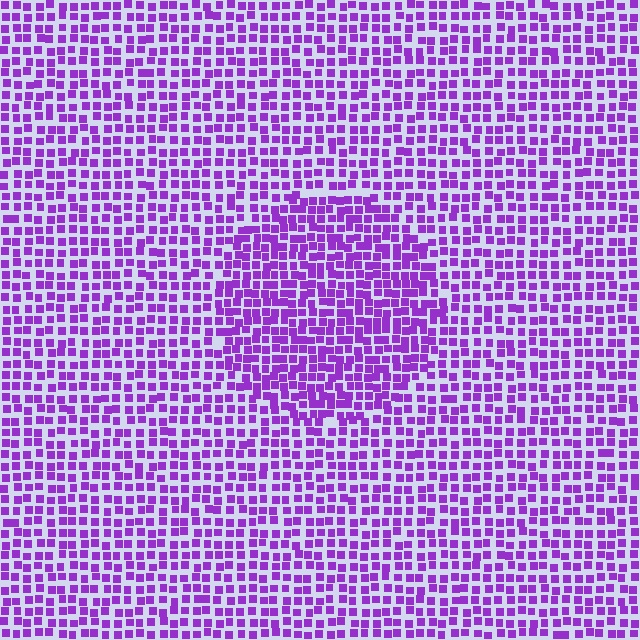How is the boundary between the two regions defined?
The boundary is defined by a change in element density (approximately 1.4x ratio). All elements are the same color, size, and shape.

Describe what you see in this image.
The image contains small purple elements arranged at two different densities. A circle-shaped region is visible where the elements are more densely packed than the surrounding area.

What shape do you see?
I see a circle.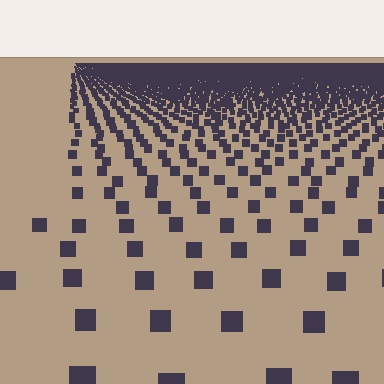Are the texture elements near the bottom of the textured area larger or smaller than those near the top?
Larger. Near the bottom, elements are closer to the viewer and appear at a bigger on-screen size.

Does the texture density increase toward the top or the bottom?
Density increases toward the top.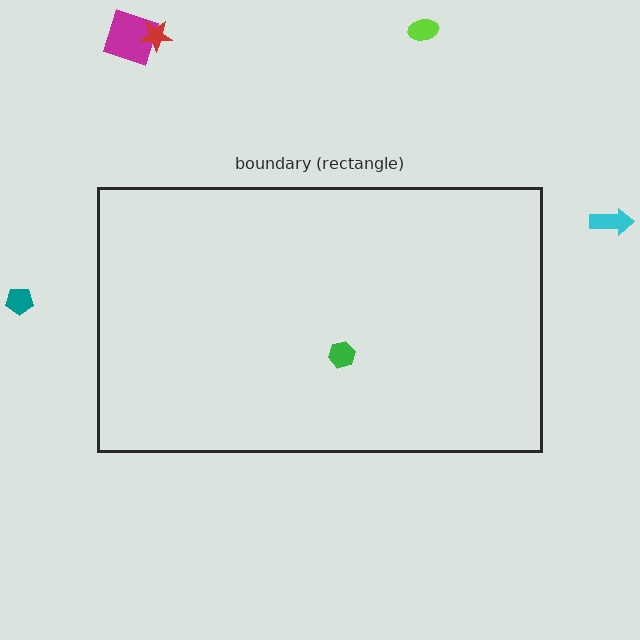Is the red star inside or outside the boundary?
Outside.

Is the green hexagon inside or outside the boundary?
Inside.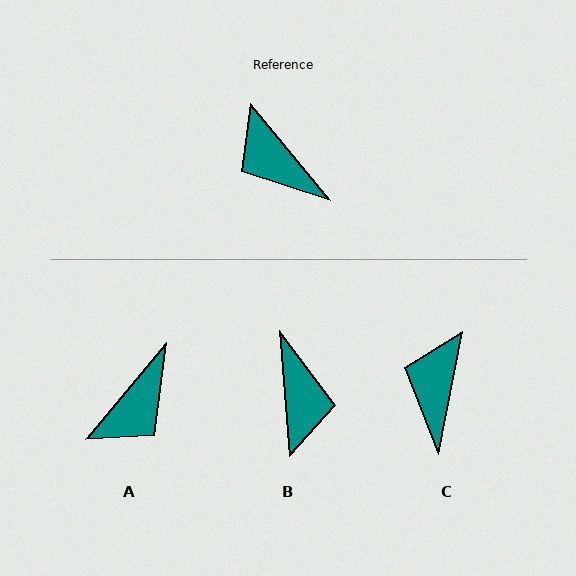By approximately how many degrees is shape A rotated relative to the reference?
Approximately 101 degrees counter-clockwise.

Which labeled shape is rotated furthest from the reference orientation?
B, about 145 degrees away.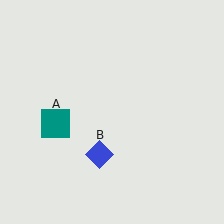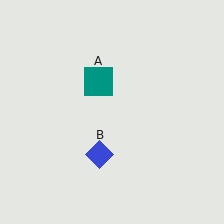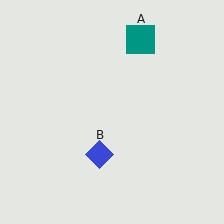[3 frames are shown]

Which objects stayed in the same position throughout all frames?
Blue diamond (object B) remained stationary.